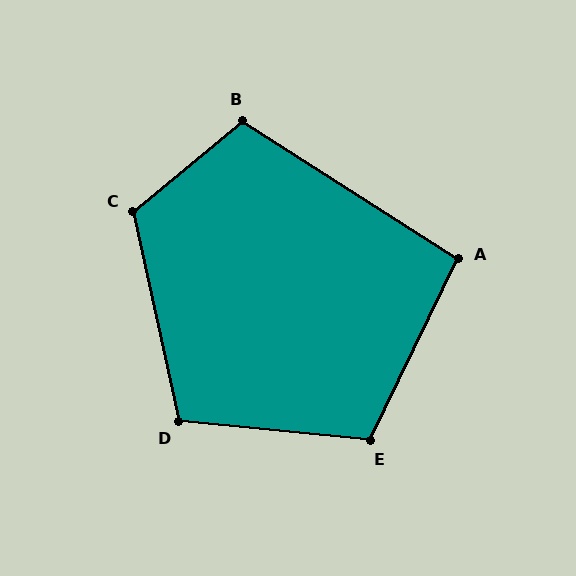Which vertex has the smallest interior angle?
A, at approximately 96 degrees.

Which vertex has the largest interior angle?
C, at approximately 117 degrees.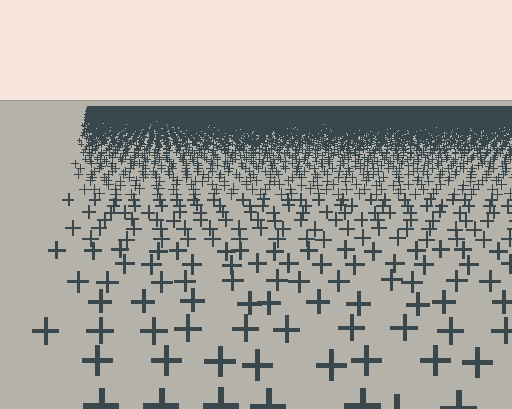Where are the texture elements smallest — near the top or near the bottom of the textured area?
Near the top.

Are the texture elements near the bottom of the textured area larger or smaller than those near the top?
Larger. Near the bottom, elements are closer to the viewer and appear at a bigger on-screen size.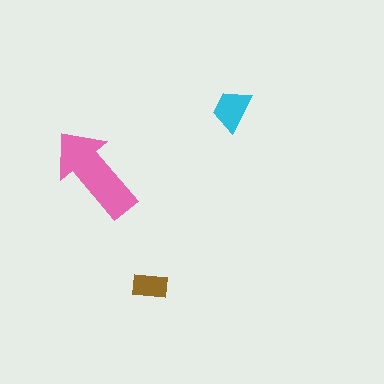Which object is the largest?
The pink arrow.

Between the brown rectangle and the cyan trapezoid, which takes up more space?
The cyan trapezoid.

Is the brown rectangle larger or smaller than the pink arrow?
Smaller.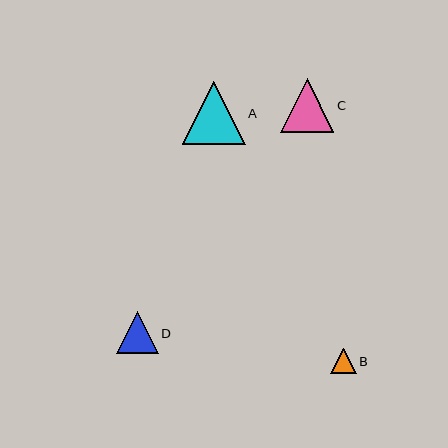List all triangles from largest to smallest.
From largest to smallest: A, C, D, B.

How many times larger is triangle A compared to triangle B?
Triangle A is approximately 2.4 times the size of triangle B.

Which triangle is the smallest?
Triangle B is the smallest with a size of approximately 26 pixels.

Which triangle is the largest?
Triangle A is the largest with a size of approximately 63 pixels.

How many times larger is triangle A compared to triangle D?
Triangle A is approximately 1.5 times the size of triangle D.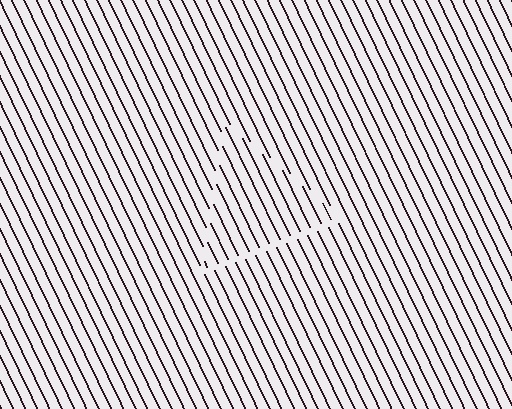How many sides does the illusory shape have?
3 sides — the line-ends trace a triangle.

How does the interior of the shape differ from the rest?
The interior of the shape contains the same grating, shifted by half a period — the contour is defined by the phase discontinuity where line-ends from the inner and outer gratings abut.